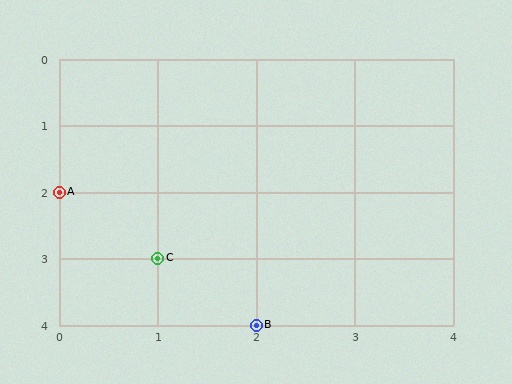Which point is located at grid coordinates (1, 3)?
Point C is at (1, 3).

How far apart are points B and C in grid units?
Points B and C are 1 column and 1 row apart (about 1.4 grid units diagonally).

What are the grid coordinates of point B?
Point B is at grid coordinates (2, 4).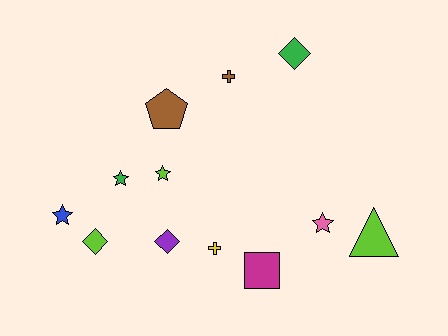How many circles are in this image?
There are no circles.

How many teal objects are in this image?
There are no teal objects.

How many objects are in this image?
There are 12 objects.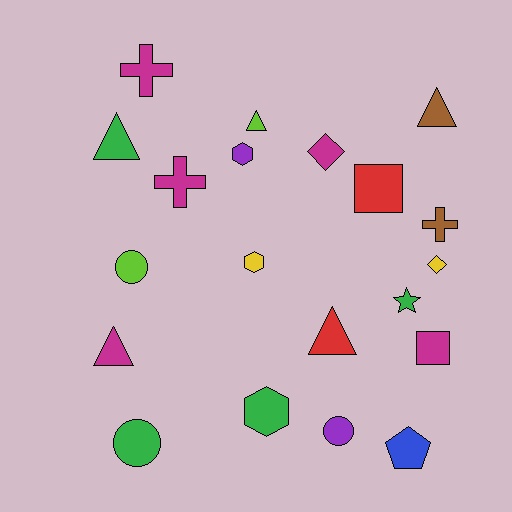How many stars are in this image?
There is 1 star.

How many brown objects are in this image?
There are 2 brown objects.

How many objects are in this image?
There are 20 objects.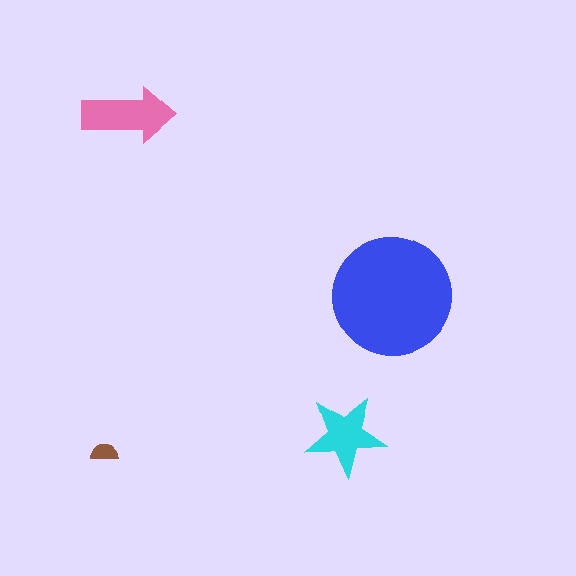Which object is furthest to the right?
The blue circle is rightmost.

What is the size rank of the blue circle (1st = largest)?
1st.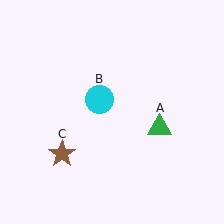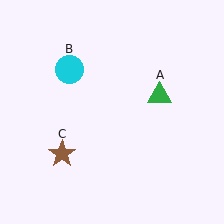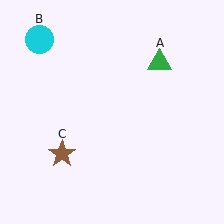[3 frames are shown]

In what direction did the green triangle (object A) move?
The green triangle (object A) moved up.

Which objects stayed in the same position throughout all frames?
Brown star (object C) remained stationary.